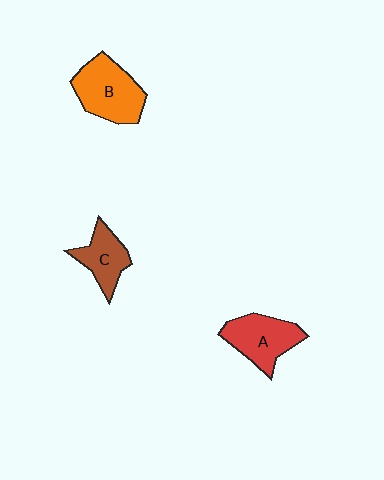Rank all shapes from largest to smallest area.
From largest to smallest: B (orange), A (red), C (brown).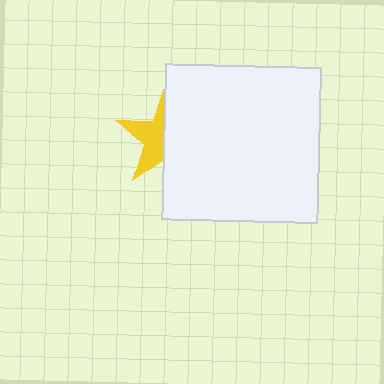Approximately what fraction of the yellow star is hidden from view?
Roughly 55% of the yellow star is hidden behind the white square.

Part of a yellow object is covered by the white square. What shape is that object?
It is a star.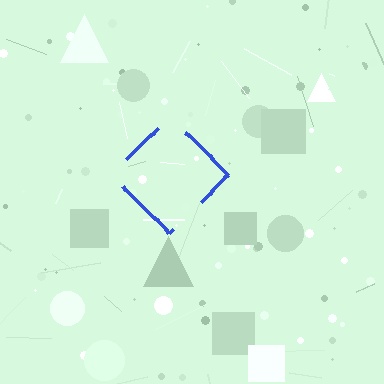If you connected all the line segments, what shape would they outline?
They would outline a diamond.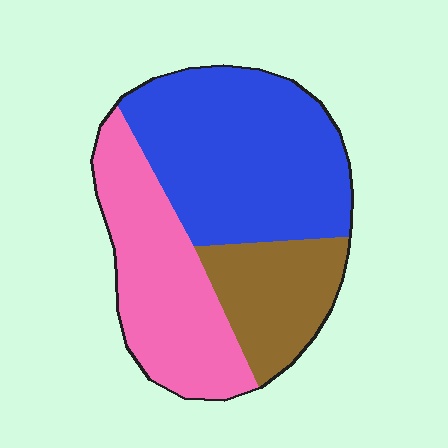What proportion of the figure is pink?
Pink takes up about one third (1/3) of the figure.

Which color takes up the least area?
Brown, at roughly 20%.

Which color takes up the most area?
Blue, at roughly 45%.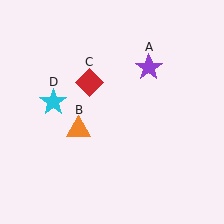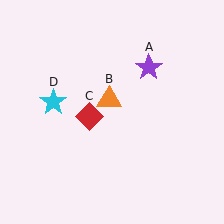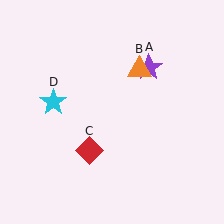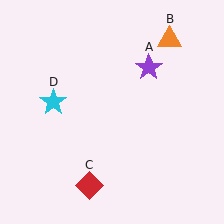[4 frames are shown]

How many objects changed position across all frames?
2 objects changed position: orange triangle (object B), red diamond (object C).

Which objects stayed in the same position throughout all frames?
Purple star (object A) and cyan star (object D) remained stationary.